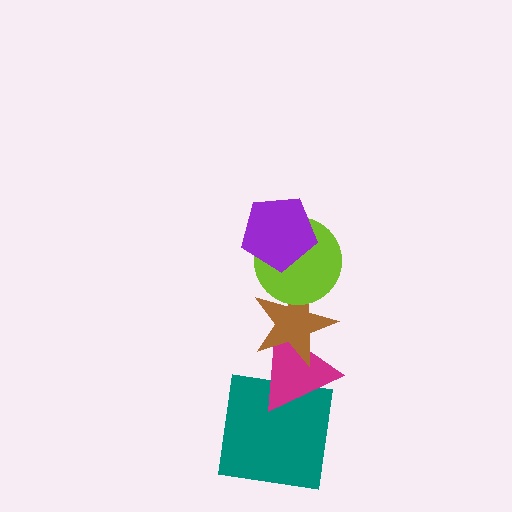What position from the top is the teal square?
The teal square is 5th from the top.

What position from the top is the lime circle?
The lime circle is 2nd from the top.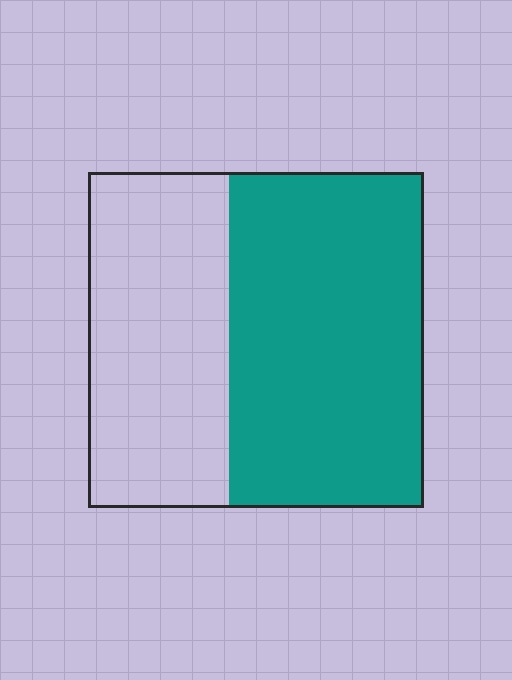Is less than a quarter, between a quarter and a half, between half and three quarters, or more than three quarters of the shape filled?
Between half and three quarters.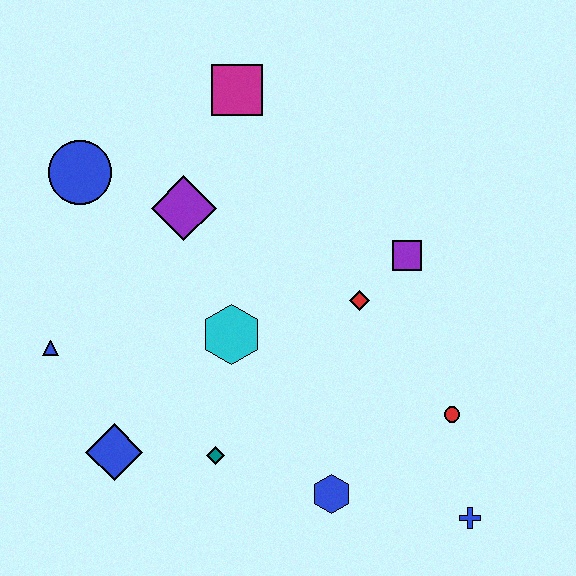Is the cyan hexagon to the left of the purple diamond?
No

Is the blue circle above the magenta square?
No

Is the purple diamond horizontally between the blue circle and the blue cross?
Yes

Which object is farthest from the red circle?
The blue circle is farthest from the red circle.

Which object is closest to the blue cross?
The red circle is closest to the blue cross.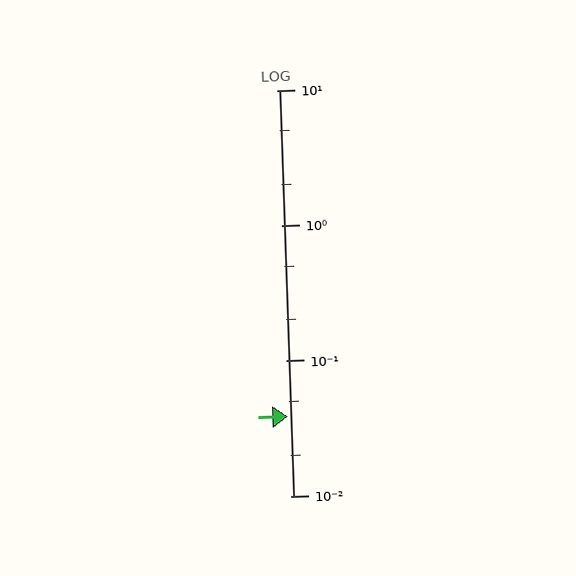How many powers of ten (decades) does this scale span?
The scale spans 3 decades, from 0.01 to 10.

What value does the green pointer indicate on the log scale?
The pointer indicates approximately 0.039.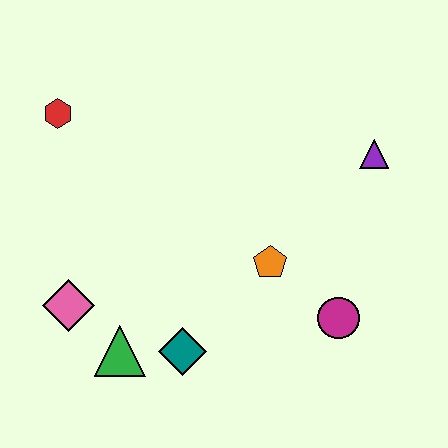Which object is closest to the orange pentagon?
The magenta circle is closest to the orange pentagon.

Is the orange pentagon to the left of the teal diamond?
No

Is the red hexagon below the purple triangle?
No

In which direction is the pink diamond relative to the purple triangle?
The pink diamond is to the left of the purple triangle.